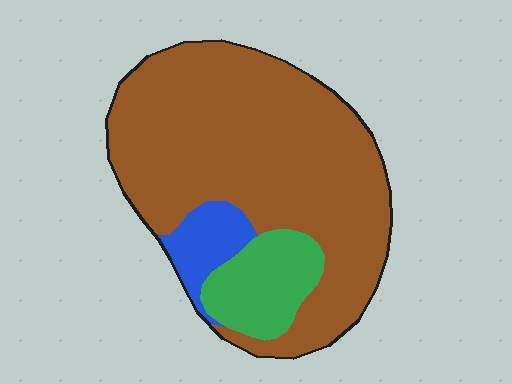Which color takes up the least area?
Blue, at roughly 10%.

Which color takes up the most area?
Brown, at roughly 75%.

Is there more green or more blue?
Green.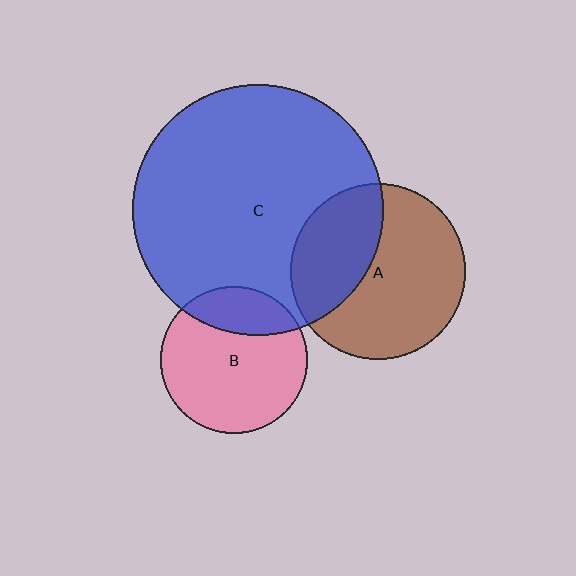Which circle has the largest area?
Circle C (blue).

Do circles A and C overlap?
Yes.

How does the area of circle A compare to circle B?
Approximately 1.4 times.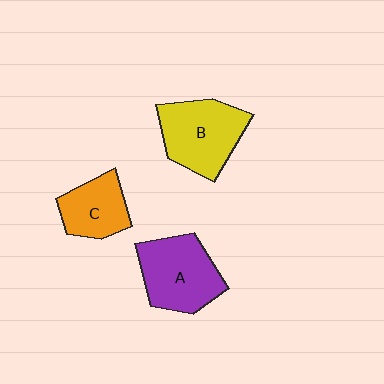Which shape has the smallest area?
Shape C (orange).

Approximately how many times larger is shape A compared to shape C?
Approximately 1.5 times.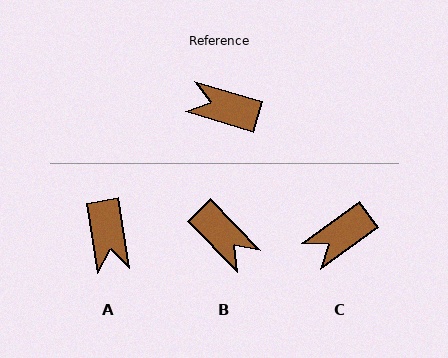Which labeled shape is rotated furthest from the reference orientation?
B, about 151 degrees away.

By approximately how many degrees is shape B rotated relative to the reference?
Approximately 151 degrees counter-clockwise.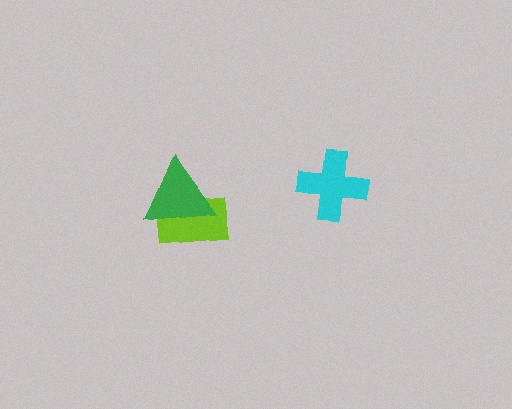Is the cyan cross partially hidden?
No, no other shape covers it.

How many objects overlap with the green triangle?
1 object overlaps with the green triangle.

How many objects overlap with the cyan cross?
0 objects overlap with the cyan cross.